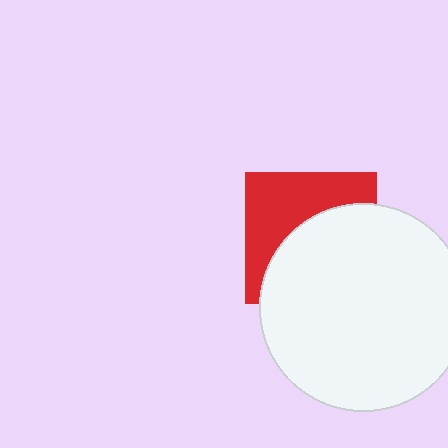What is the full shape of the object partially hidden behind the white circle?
The partially hidden object is a red square.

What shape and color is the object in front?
The object in front is a white circle.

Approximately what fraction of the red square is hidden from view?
Roughly 55% of the red square is hidden behind the white circle.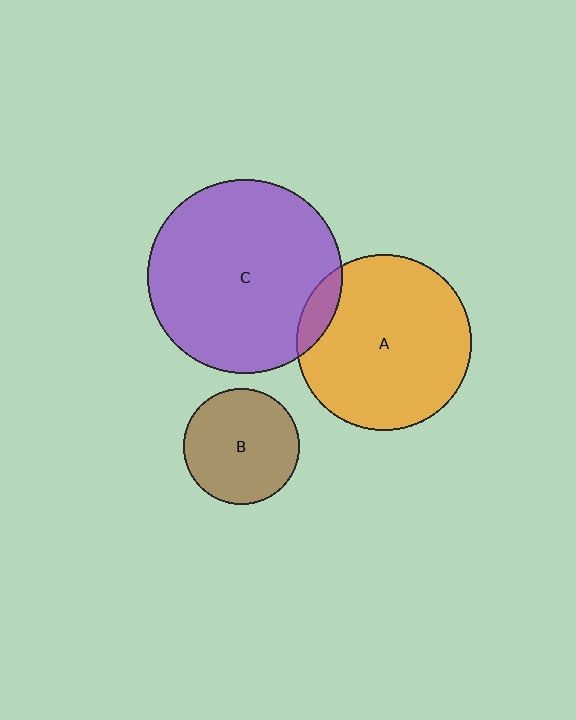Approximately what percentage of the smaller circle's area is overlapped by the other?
Approximately 10%.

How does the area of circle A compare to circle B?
Approximately 2.3 times.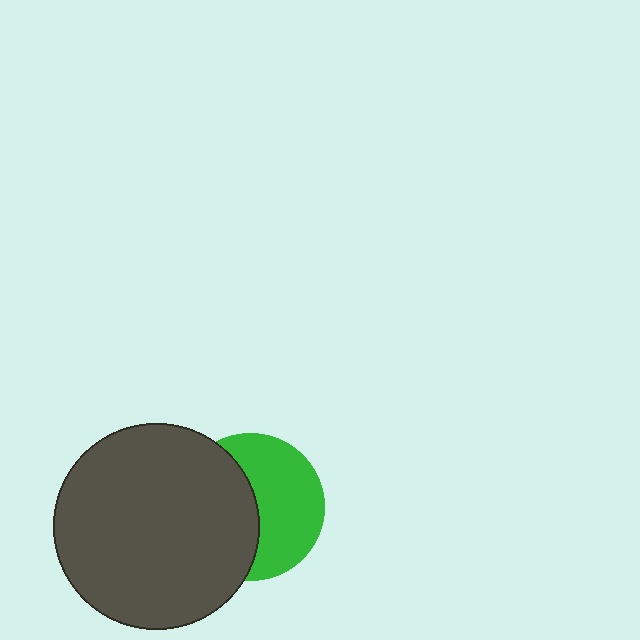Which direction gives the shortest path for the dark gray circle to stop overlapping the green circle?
Moving left gives the shortest separation.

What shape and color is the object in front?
The object in front is a dark gray circle.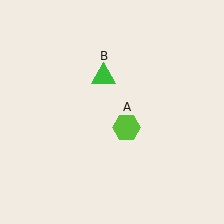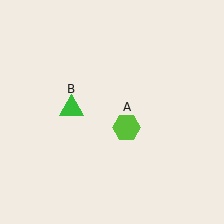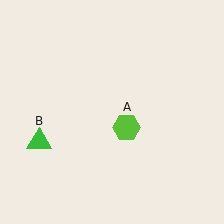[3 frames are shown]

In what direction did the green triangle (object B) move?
The green triangle (object B) moved down and to the left.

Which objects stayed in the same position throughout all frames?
Lime hexagon (object A) remained stationary.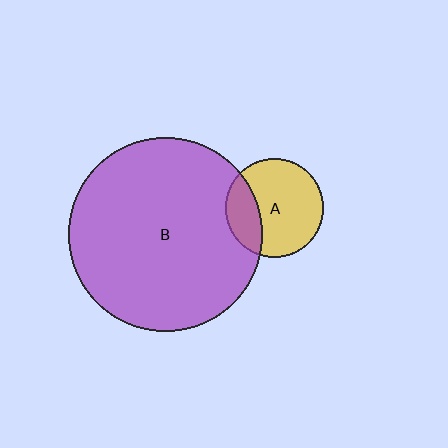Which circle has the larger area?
Circle B (purple).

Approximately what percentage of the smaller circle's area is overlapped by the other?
Approximately 25%.